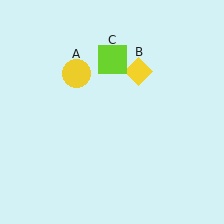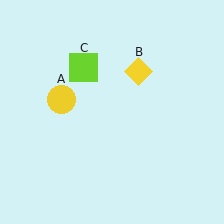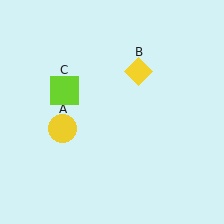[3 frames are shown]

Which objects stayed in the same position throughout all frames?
Yellow diamond (object B) remained stationary.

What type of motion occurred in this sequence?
The yellow circle (object A), lime square (object C) rotated counterclockwise around the center of the scene.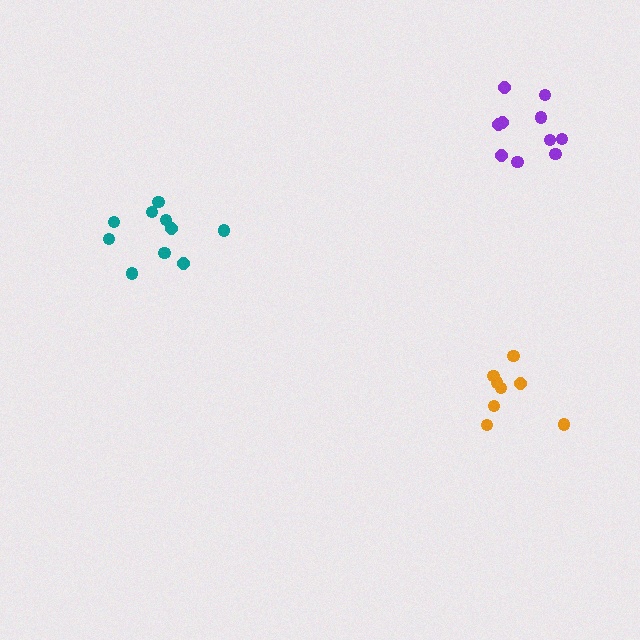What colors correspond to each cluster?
The clusters are colored: teal, orange, purple.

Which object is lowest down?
The orange cluster is bottommost.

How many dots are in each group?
Group 1: 10 dots, Group 2: 8 dots, Group 3: 10 dots (28 total).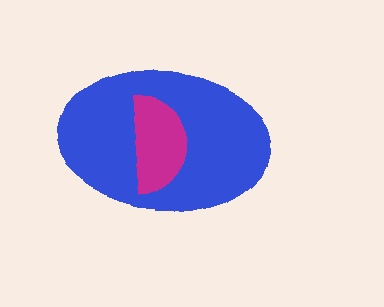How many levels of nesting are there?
2.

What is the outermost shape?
The blue ellipse.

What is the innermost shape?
The magenta semicircle.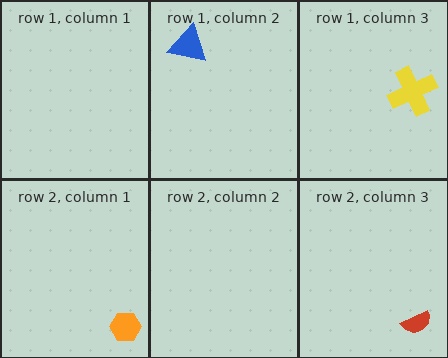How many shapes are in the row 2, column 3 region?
1.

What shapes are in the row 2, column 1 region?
The orange hexagon.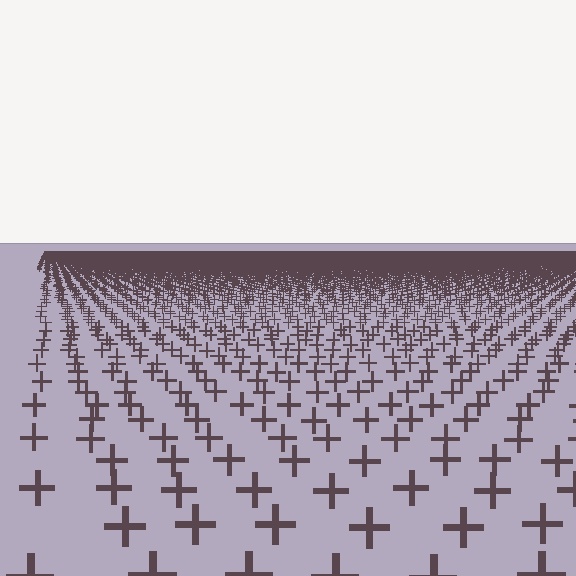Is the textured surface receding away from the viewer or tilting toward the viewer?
The surface is receding away from the viewer. Texture elements get smaller and denser toward the top.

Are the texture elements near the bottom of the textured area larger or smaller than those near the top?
Larger. Near the bottom, elements are closer to the viewer and appear at a bigger on-screen size.